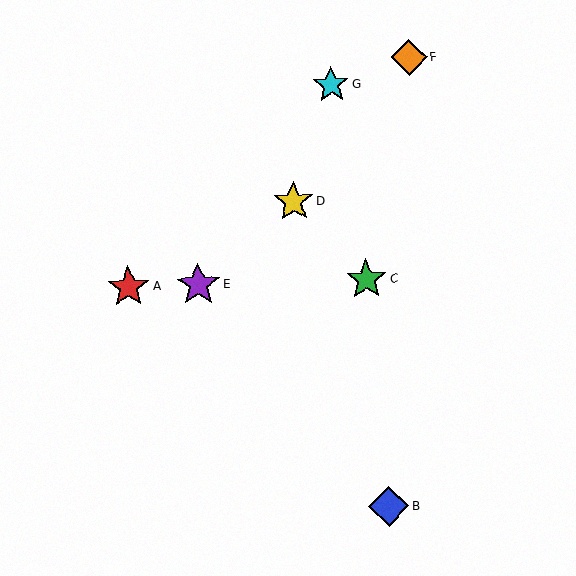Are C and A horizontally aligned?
Yes, both are at y≈279.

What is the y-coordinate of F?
Object F is at y≈58.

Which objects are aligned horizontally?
Objects A, C, E are aligned horizontally.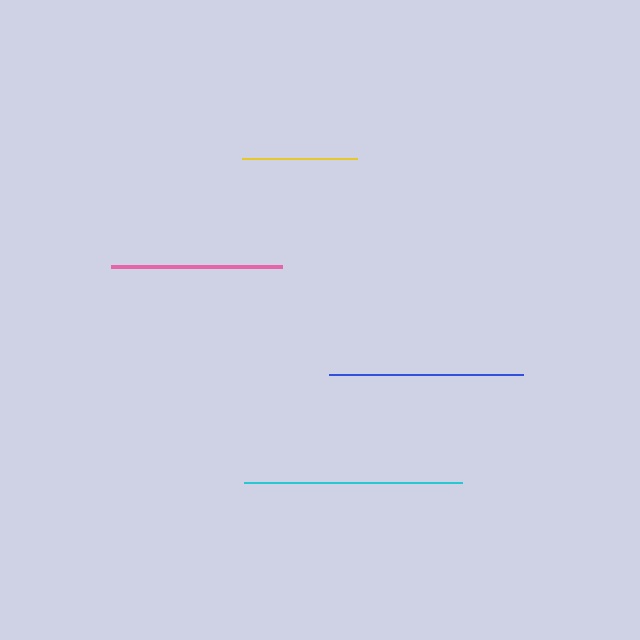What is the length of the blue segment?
The blue segment is approximately 194 pixels long.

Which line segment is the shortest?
The yellow line is the shortest at approximately 116 pixels.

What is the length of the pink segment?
The pink segment is approximately 171 pixels long.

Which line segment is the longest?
The cyan line is the longest at approximately 218 pixels.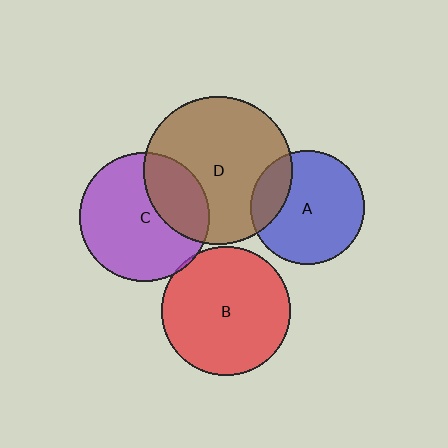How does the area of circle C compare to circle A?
Approximately 1.3 times.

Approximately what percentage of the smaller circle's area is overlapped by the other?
Approximately 30%.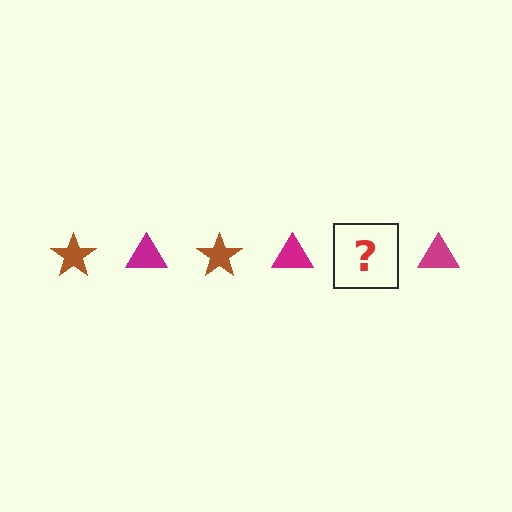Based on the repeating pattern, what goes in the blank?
The blank should be a brown star.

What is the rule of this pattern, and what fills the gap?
The rule is that the pattern alternates between brown star and magenta triangle. The gap should be filled with a brown star.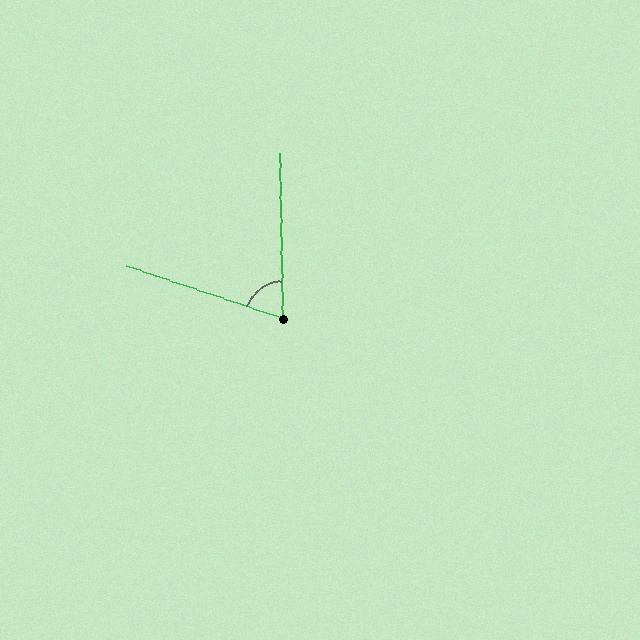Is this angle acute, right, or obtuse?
It is acute.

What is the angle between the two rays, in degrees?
Approximately 70 degrees.